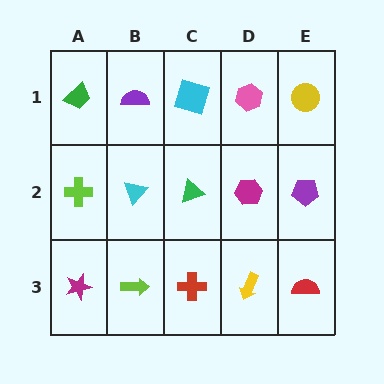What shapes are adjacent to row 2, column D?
A pink hexagon (row 1, column D), a yellow arrow (row 3, column D), a green triangle (row 2, column C), a purple pentagon (row 2, column E).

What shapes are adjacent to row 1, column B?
A cyan triangle (row 2, column B), a green trapezoid (row 1, column A), a cyan square (row 1, column C).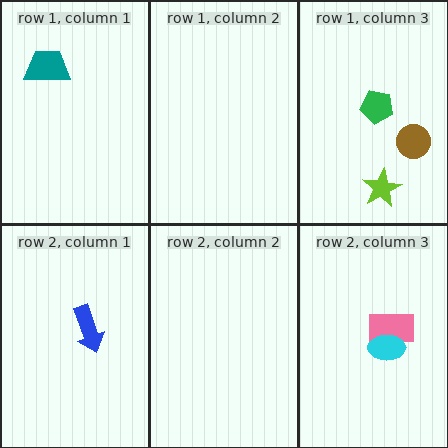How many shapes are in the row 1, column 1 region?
1.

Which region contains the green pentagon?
The row 1, column 3 region.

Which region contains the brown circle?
The row 1, column 3 region.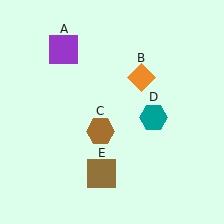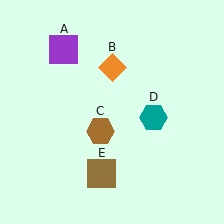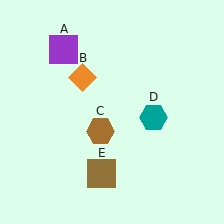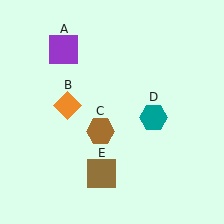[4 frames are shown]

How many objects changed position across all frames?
1 object changed position: orange diamond (object B).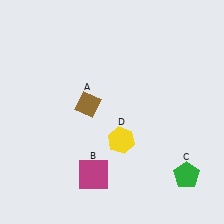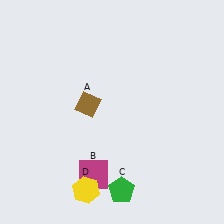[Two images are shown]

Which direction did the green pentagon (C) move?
The green pentagon (C) moved left.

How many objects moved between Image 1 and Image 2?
2 objects moved between the two images.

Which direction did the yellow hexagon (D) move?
The yellow hexagon (D) moved down.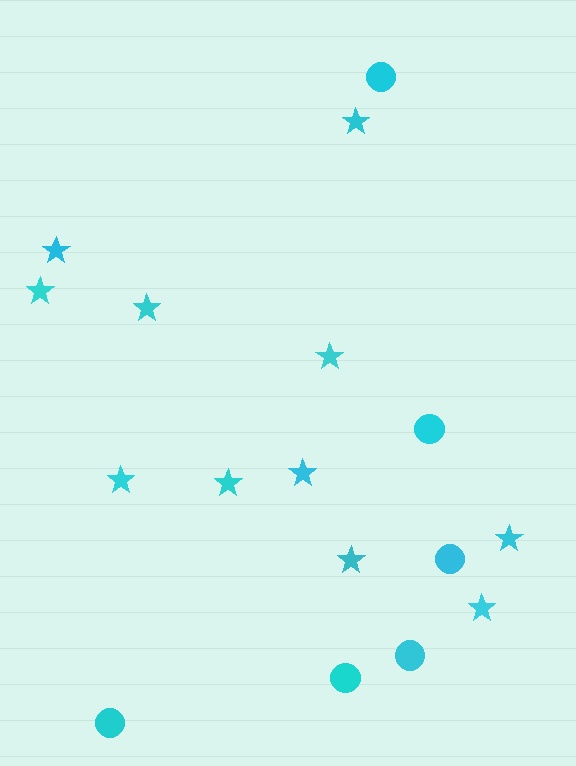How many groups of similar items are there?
There are 2 groups: one group of stars (11) and one group of circles (6).